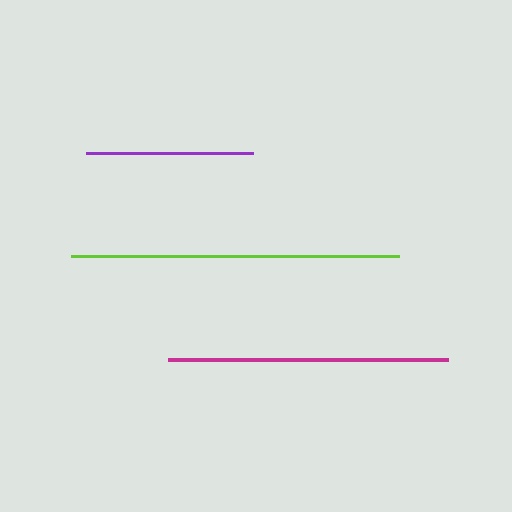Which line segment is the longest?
The lime line is the longest at approximately 328 pixels.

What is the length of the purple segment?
The purple segment is approximately 168 pixels long.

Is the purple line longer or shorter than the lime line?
The lime line is longer than the purple line.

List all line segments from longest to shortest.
From longest to shortest: lime, magenta, purple.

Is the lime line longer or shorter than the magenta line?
The lime line is longer than the magenta line.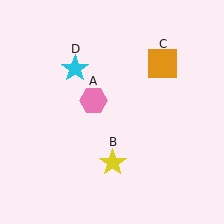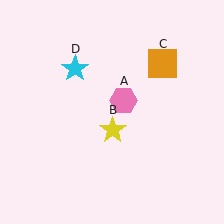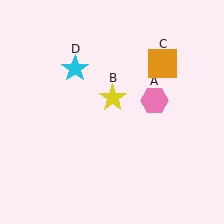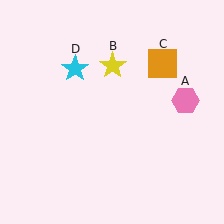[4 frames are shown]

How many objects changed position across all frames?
2 objects changed position: pink hexagon (object A), yellow star (object B).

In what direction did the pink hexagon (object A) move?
The pink hexagon (object A) moved right.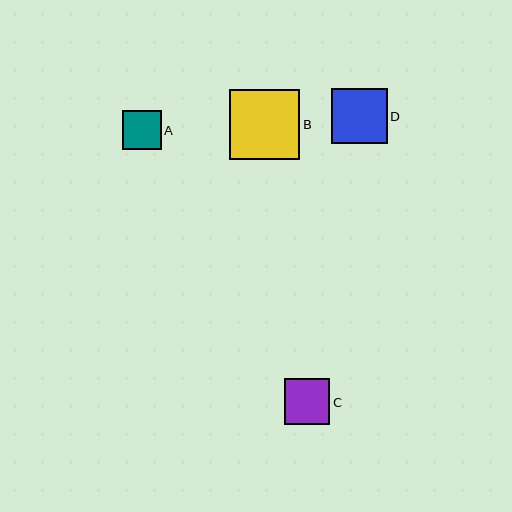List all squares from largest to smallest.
From largest to smallest: B, D, C, A.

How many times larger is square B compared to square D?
Square B is approximately 1.3 times the size of square D.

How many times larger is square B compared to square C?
Square B is approximately 1.5 times the size of square C.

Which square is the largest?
Square B is the largest with a size of approximately 70 pixels.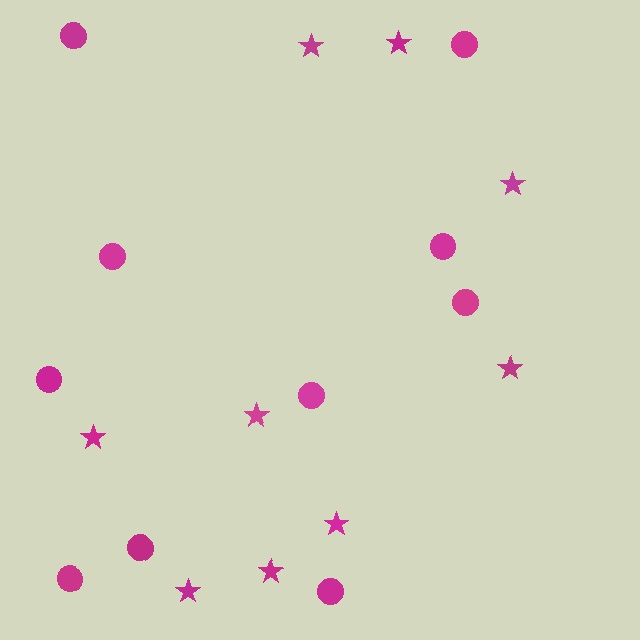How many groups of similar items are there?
There are 2 groups: one group of circles (10) and one group of stars (9).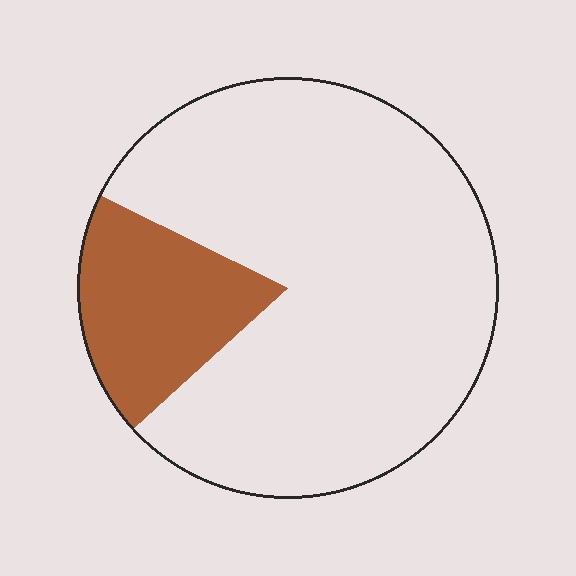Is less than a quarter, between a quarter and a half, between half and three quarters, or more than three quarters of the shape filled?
Less than a quarter.